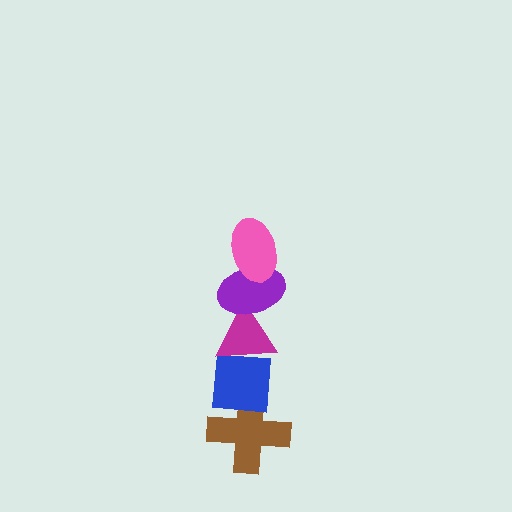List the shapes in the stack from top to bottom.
From top to bottom: the pink ellipse, the purple ellipse, the magenta triangle, the blue square, the brown cross.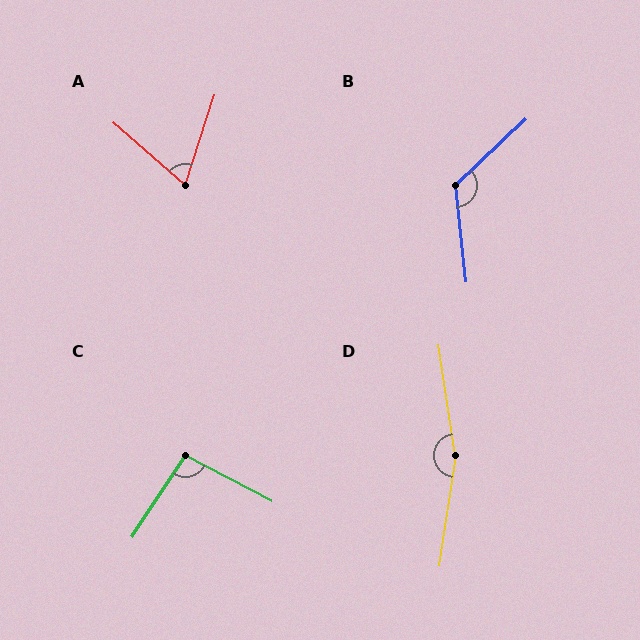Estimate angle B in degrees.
Approximately 127 degrees.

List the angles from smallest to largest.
A (67°), C (95°), B (127°), D (163°).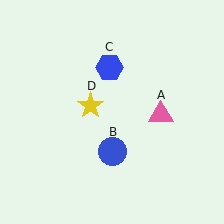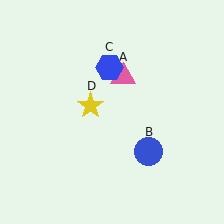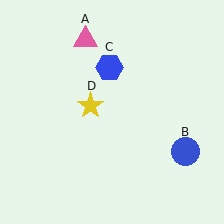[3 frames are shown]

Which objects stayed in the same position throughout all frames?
Blue hexagon (object C) and yellow star (object D) remained stationary.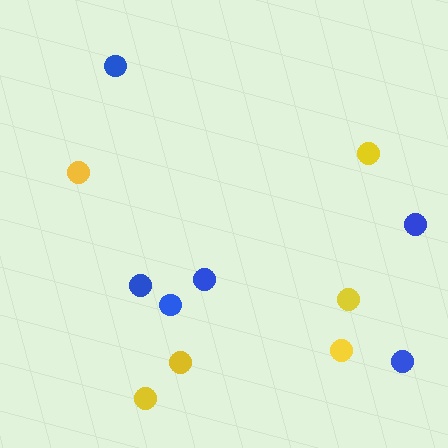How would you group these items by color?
There are 2 groups: one group of yellow circles (6) and one group of blue circles (6).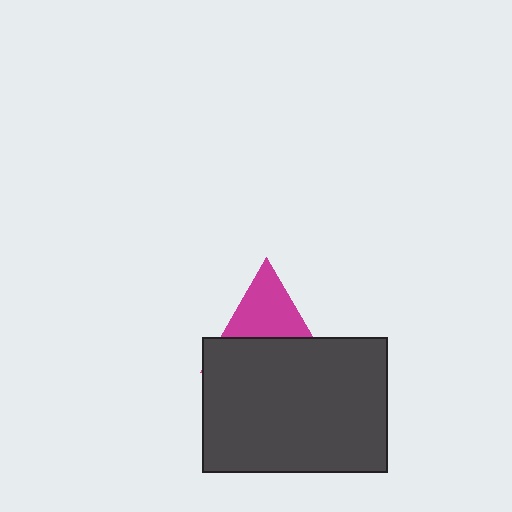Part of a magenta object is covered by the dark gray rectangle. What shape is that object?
It is a triangle.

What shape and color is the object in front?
The object in front is a dark gray rectangle.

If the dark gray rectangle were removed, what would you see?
You would see the complete magenta triangle.